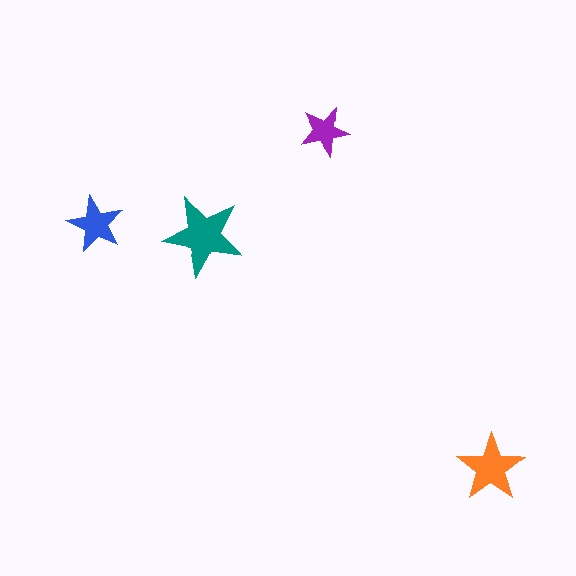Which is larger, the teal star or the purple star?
The teal one.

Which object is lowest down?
The orange star is bottommost.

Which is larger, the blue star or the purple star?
The blue one.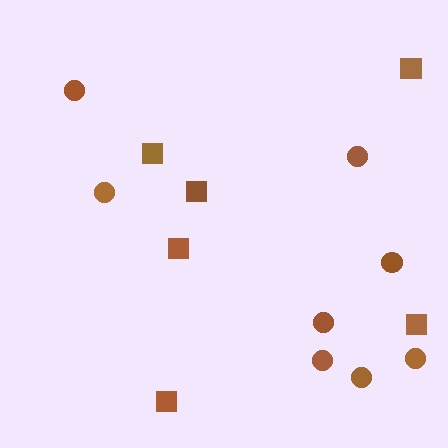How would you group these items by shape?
There are 2 groups: one group of squares (6) and one group of circles (8).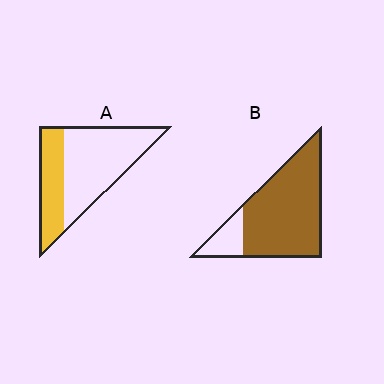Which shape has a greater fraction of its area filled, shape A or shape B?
Shape B.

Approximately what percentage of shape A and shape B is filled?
A is approximately 35% and B is approximately 85%.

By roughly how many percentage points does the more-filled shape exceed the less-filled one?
By roughly 50 percentage points (B over A).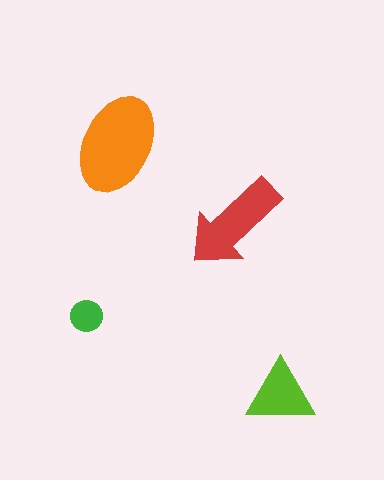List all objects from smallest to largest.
The green circle, the lime triangle, the red arrow, the orange ellipse.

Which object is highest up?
The orange ellipse is topmost.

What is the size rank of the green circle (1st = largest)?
4th.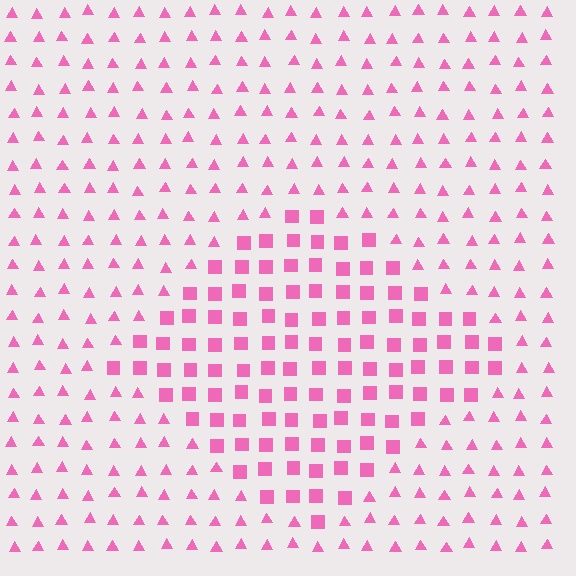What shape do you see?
I see a diamond.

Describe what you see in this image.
The image is filled with small pink elements arranged in a uniform grid. A diamond-shaped region contains squares, while the surrounding area contains triangles. The boundary is defined purely by the change in element shape.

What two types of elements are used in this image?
The image uses squares inside the diamond region and triangles outside it.